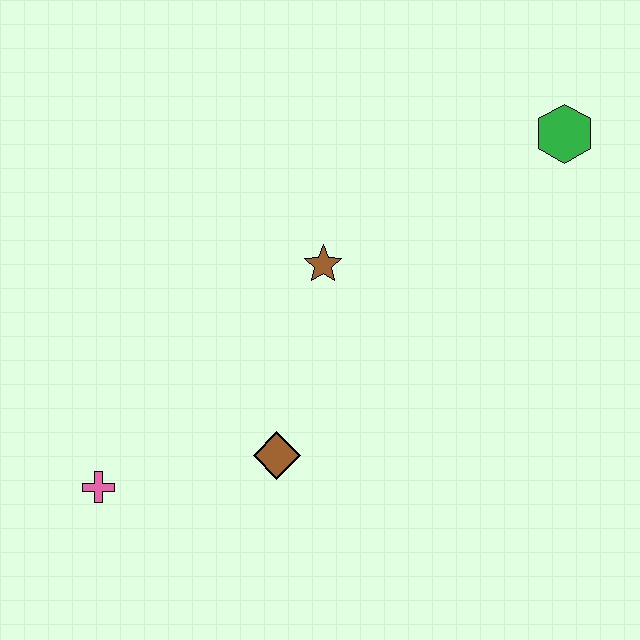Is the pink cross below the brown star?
Yes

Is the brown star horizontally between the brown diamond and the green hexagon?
Yes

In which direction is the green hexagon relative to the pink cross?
The green hexagon is to the right of the pink cross.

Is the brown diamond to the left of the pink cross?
No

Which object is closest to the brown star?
The brown diamond is closest to the brown star.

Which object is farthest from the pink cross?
The green hexagon is farthest from the pink cross.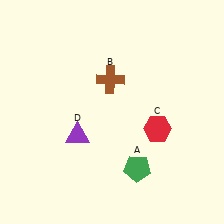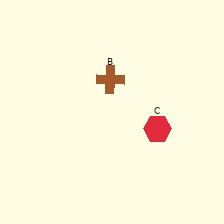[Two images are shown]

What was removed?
The green pentagon (A), the purple triangle (D) were removed in Image 2.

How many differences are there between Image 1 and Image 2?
There are 2 differences between the two images.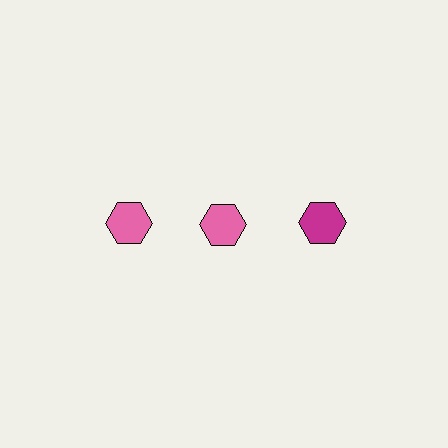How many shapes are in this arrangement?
There are 3 shapes arranged in a grid pattern.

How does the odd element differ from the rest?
It has a different color: magenta instead of pink.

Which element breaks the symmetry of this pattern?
The magenta hexagon in the top row, center column breaks the symmetry. All other shapes are pink hexagons.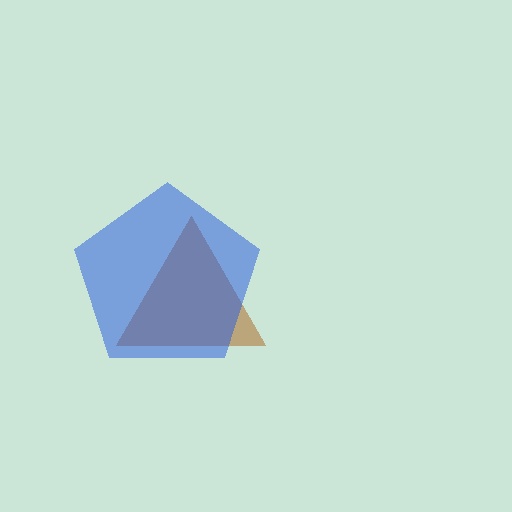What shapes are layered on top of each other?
The layered shapes are: a brown triangle, a blue pentagon.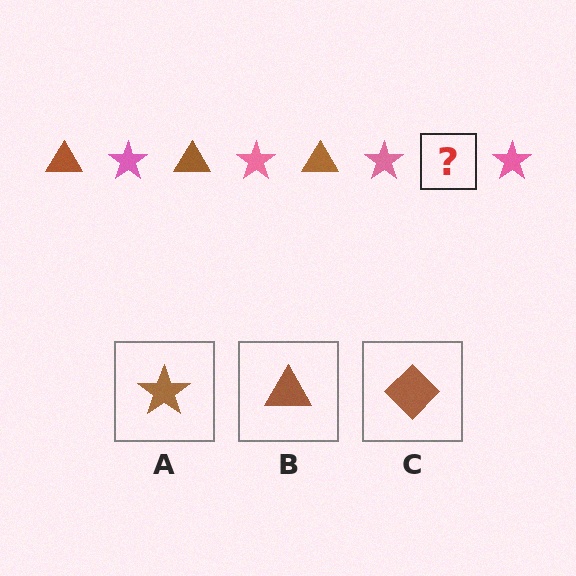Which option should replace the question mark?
Option B.